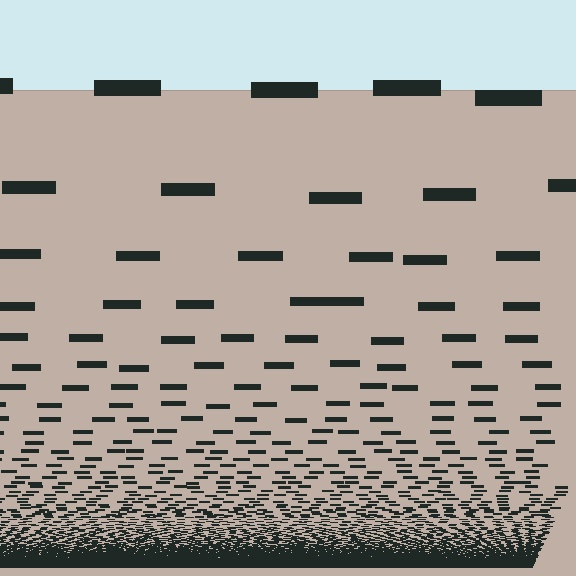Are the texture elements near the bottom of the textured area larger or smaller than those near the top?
Smaller. The gradient is inverted — elements near the bottom are smaller and denser.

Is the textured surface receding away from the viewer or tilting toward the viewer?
The surface appears to tilt toward the viewer. Texture elements get larger and sparser toward the top.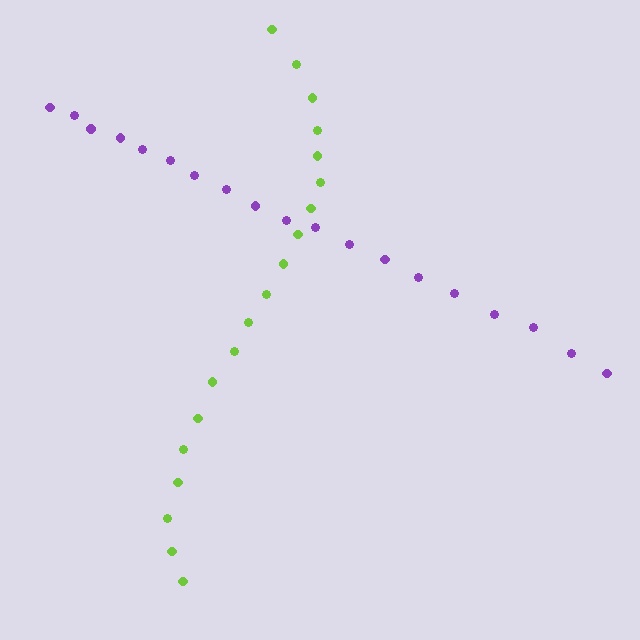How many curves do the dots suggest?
There are 2 distinct paths.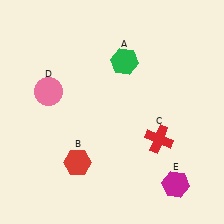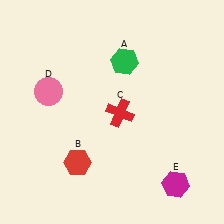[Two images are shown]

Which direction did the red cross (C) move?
The red cross (C) moved left.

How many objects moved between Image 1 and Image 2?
1 object moved between the two images.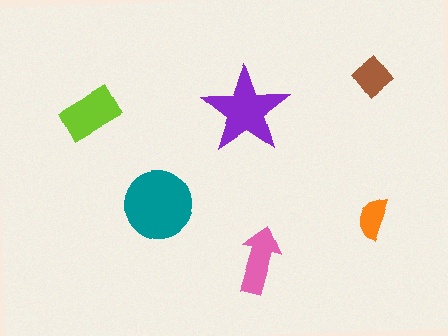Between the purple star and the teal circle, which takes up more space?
The teal circle.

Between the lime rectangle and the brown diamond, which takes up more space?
The lime rectangle.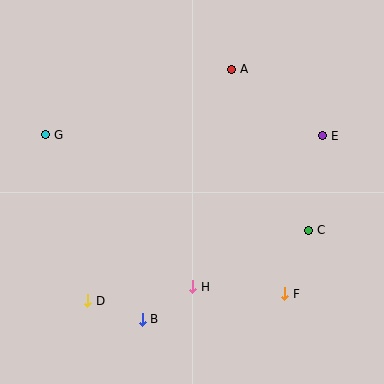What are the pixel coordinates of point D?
Point D is at (88, 301).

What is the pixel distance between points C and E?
The distance between C and E is 95 pixels.